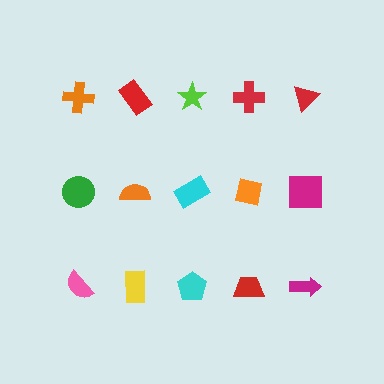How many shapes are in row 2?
5 shapes.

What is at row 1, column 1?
An orange cross.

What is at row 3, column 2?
A yellow rectangle.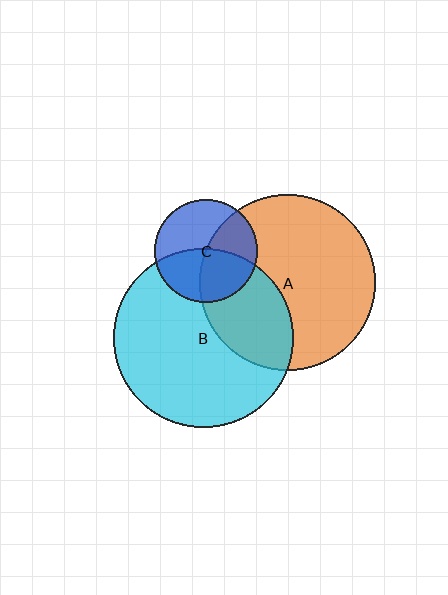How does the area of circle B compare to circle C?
Approximately 3.0 times.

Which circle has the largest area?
Circle B (cyan).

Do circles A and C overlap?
Yes.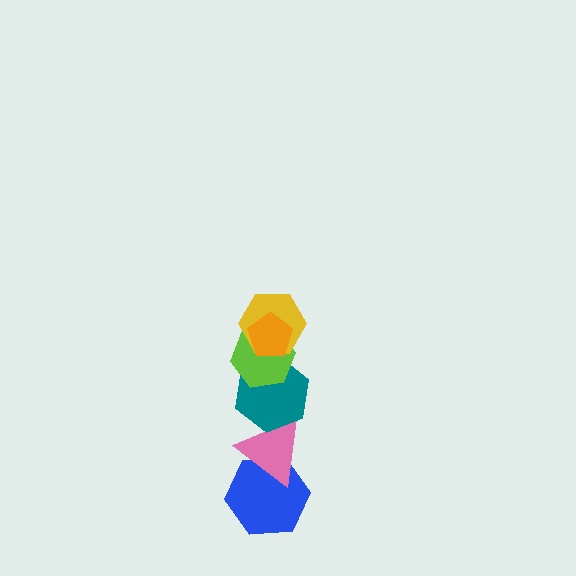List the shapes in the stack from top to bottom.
From top to bottom: the orange pentagon, the yellow hexagon, the lime hexagon, the teal hexagon, the pink triangle, the blue hexagon.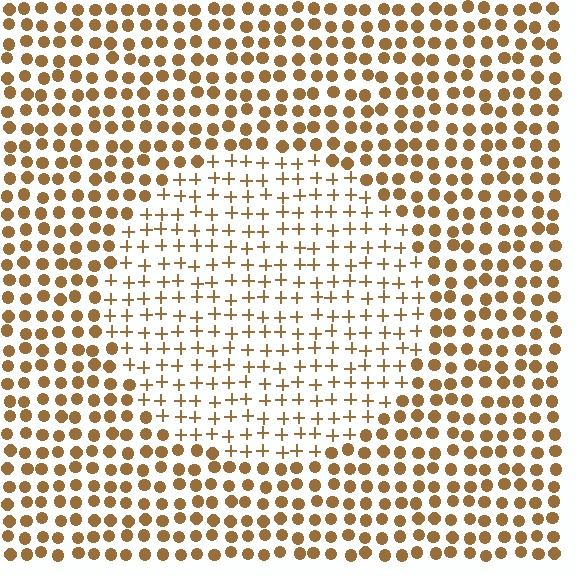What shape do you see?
I see a circle.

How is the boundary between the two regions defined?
The boundary is defined by a change in element shape: plus signs inside vs. circles outside. All elements share the same color and spacing.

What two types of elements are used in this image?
The image uses plus signs inside the circle region and circles outside it.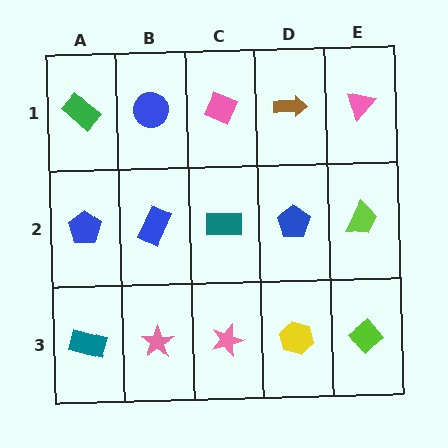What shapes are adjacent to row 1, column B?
A blue rectangle (row 2, column B), a green rectangle (row 1, column A), a pink diamond (row 1, column C).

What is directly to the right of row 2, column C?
A blue pentagon.